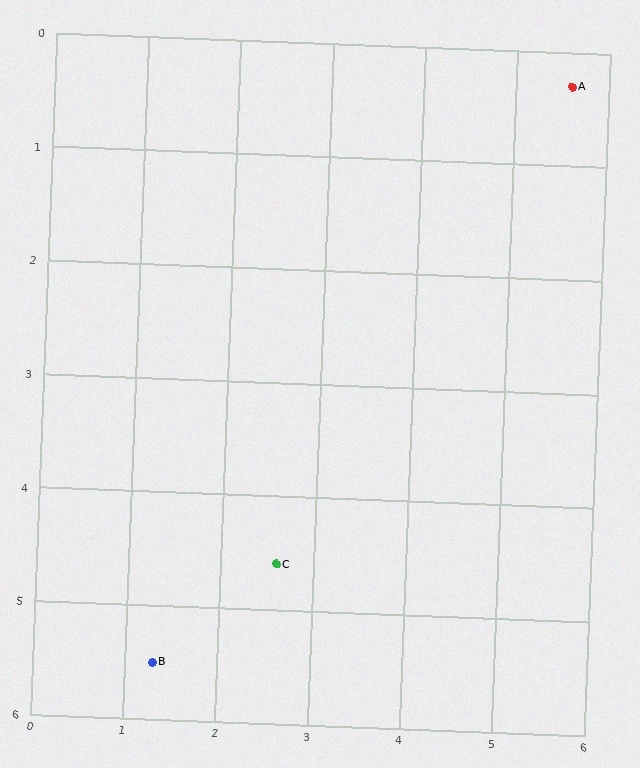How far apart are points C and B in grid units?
Points C and B are about 1.6 grid units apart.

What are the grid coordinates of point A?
Point A is at approximately (5.6, 0.3).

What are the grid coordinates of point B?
Point B is at approximately (1.3, 5.5).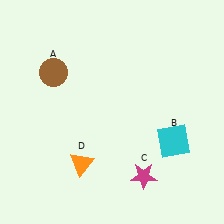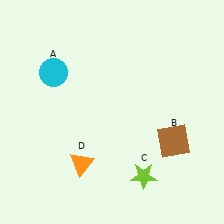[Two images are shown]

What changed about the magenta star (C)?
In Image 1, C is magenta. In Image 2, it changed to lime.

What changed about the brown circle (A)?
In Image 1, A is brown. In Image 2, it changed to cyan.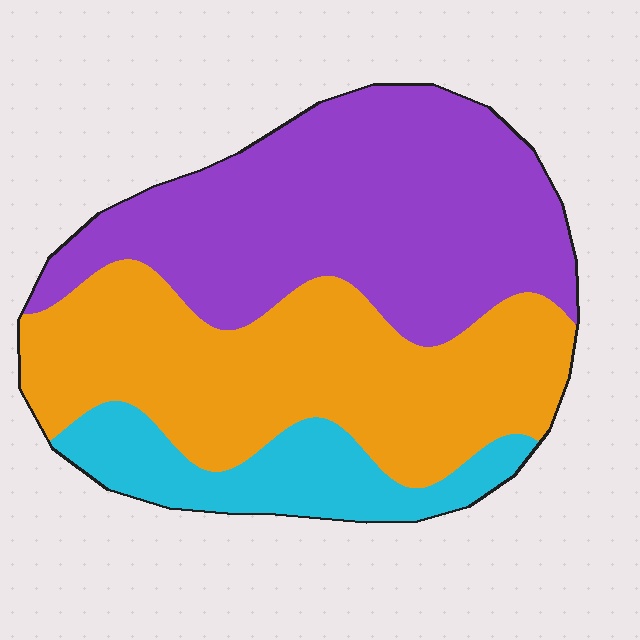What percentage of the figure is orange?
Orange takes up between a third and a half of the figure.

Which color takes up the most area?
Purple, at roughly 45%.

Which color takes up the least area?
Cyan, at roughly 15%.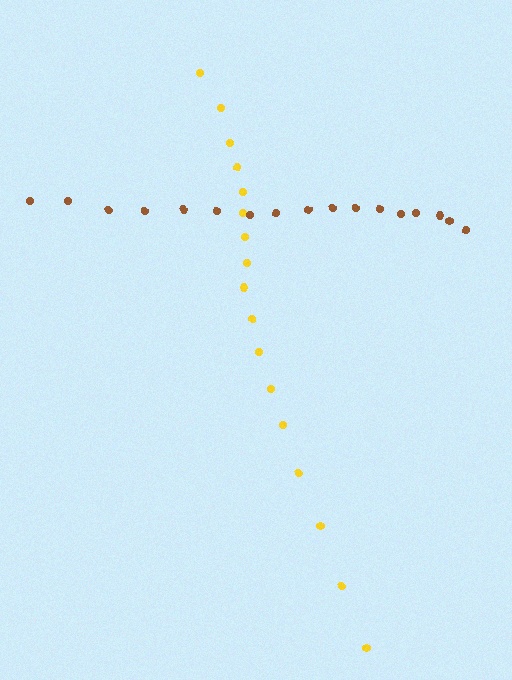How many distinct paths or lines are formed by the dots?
There are 2 distinct paths.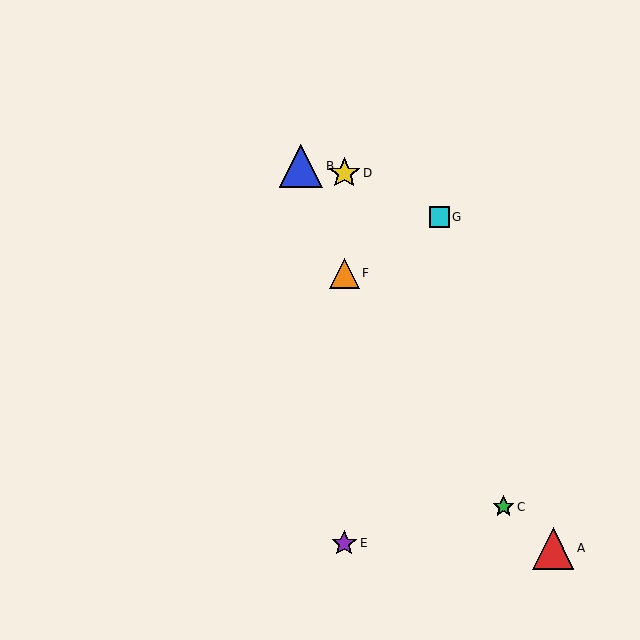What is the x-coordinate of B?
Object B is at x≈301.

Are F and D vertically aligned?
Yes, both are at x≈344.